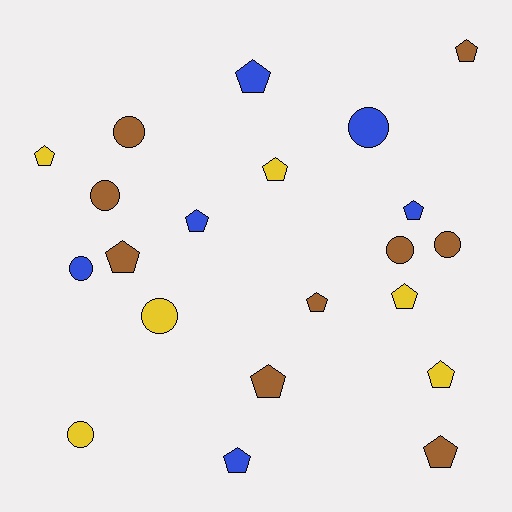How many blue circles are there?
There are 2 blue circles.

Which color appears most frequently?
Brown, with 9 objects.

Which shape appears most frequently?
Pentagon, with 13 objects.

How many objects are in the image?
There are 21 objects.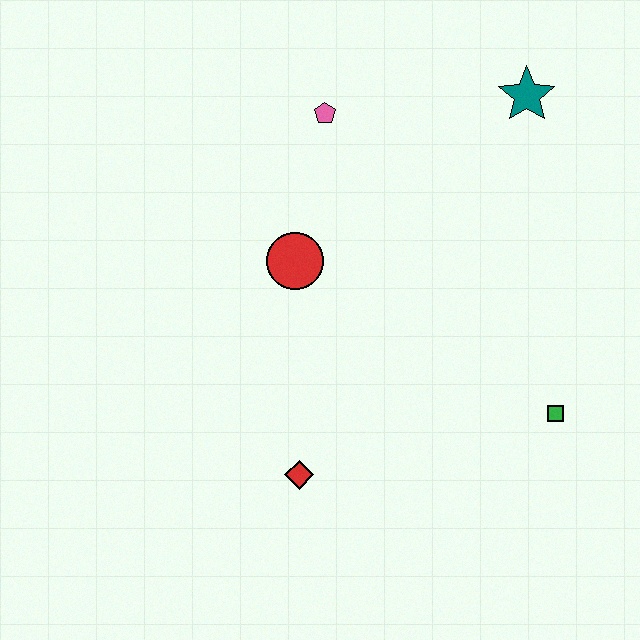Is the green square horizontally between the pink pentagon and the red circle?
No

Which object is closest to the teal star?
The pink pentagon is closest to the teal star.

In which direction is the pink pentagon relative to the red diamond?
The pink pentagon is above the red diamond.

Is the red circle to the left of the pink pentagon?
Yes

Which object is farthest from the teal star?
The red diamond is farthest from the teal star.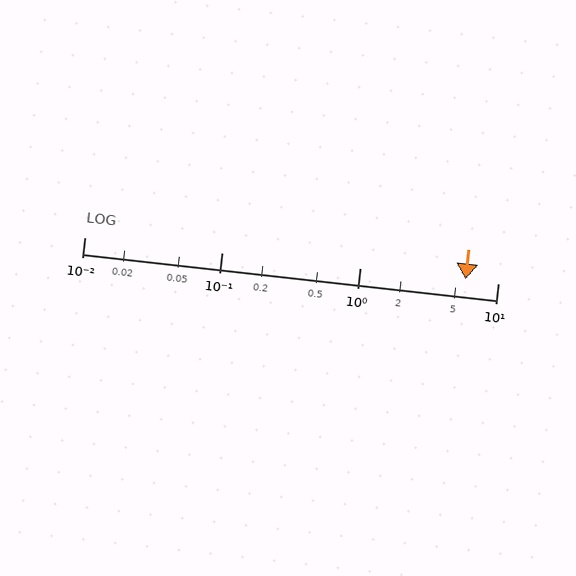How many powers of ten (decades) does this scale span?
The scale spans 3 decades, from 0.01 to 10.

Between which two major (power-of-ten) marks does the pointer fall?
The pointer is between 1 and 10.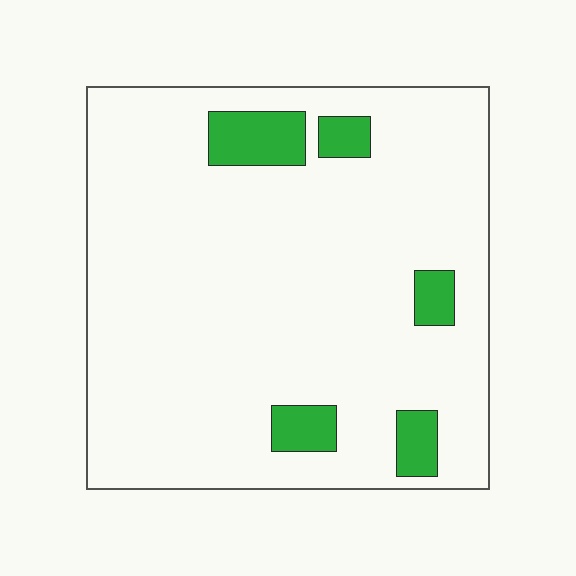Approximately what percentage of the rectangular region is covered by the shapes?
Approximately 10%.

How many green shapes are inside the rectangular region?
5.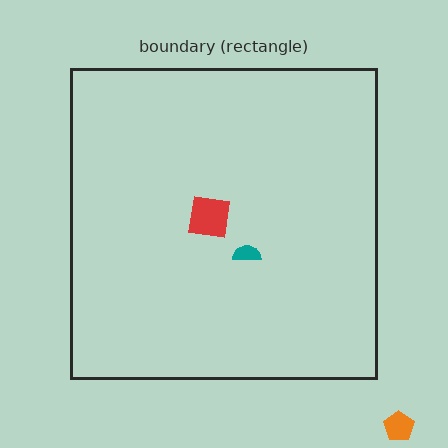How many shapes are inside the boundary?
2 inside, 1 outside.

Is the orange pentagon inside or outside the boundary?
Outside.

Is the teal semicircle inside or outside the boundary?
Inside.